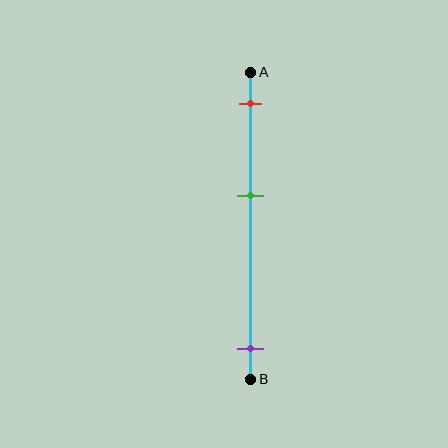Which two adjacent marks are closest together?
The red and green marks are the closest adjacent pair.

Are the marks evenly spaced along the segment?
No, the marks are not evenly spaced.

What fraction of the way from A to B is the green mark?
The green mark is approximately 40% (0.4) of the way from A to B.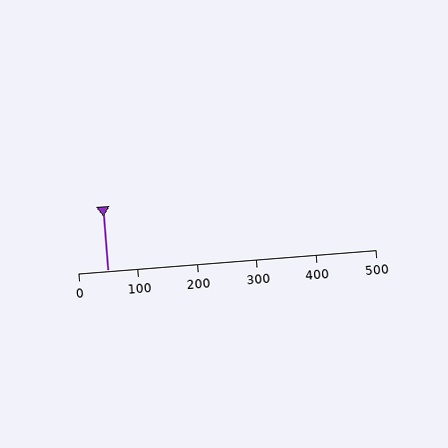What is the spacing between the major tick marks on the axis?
The major ticks are spaced 100 apart.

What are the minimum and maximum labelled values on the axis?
The axis runs from 0 to 500.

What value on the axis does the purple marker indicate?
The marker indicates approximately 50.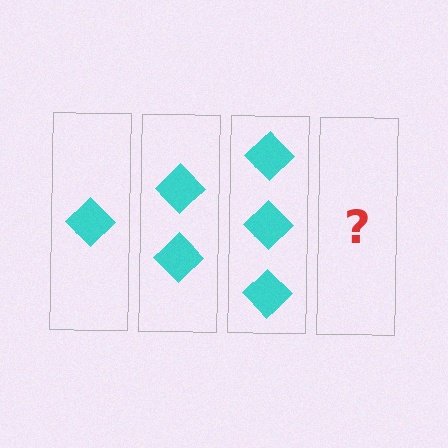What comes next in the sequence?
The next element should be 4 diamonds.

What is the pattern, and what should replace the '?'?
The pattern is that each step adds one more diamond. The '?' should be 4 diamonds.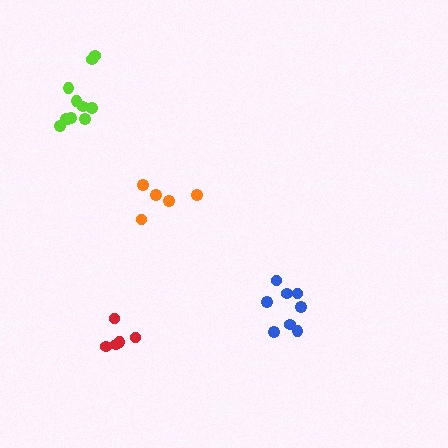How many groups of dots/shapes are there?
There are 4 groups.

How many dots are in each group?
Group 1: 5 dots, Group 2: 5 dots, Group 3: 11 dots, Group 4: 8 dots (29 total).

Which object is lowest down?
The red cluster is bottommost.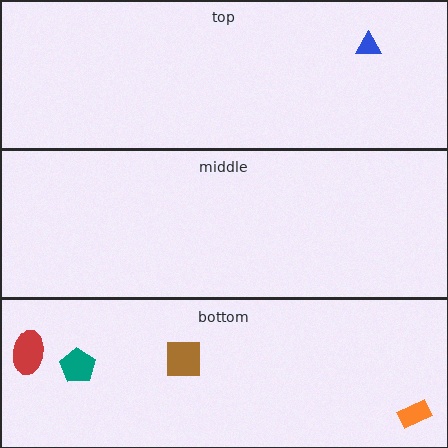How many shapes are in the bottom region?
4.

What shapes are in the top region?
The blue triangle.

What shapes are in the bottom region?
The red ellipse, the teal pentagon, the brown square, the orange rectangle.